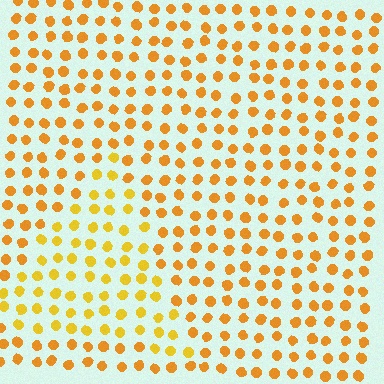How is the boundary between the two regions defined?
The boundary is defined purely by a slight shift in hue (about 17 degrees). Spacing, size, and orientation are identical on both sides.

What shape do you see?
I see a triangle.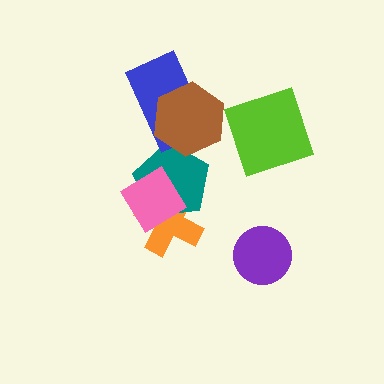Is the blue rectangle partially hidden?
Yes, it is partially covered by another shape.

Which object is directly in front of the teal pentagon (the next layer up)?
The pink diamond is directly in front of the teal pentagon.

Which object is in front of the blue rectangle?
The brown hexagon is in front of the blue rectangle.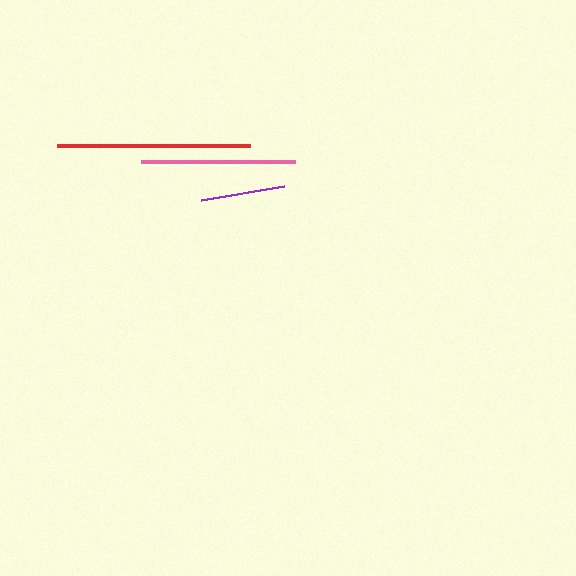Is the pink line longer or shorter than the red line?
The red line is longer than the pink line.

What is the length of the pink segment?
The pink segment is approximately 154 pixels long.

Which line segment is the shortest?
The purple line is the shortest at approximately 84 pixels.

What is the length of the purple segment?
The purple segment is approximately 84 pixels long.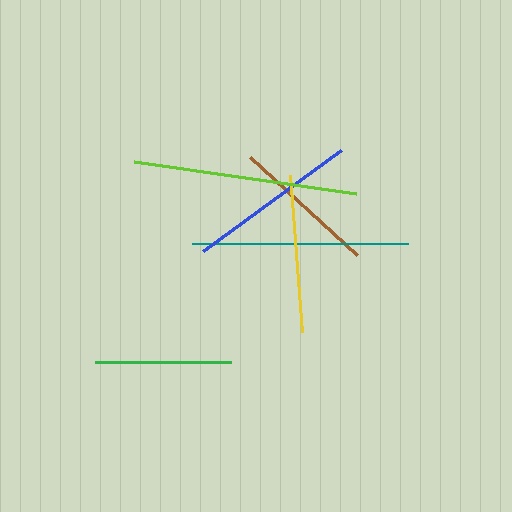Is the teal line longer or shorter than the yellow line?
The teal line is longer than the yellow line.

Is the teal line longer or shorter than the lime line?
The lime line is longer than the teal line.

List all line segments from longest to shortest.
From longest to shortest: lime, teal, blue, yellow, brown, green.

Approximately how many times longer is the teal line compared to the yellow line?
The teal line is approximately 1.4 times the length of the yellow line.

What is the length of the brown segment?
The brown segment is approximately 144 pixels long.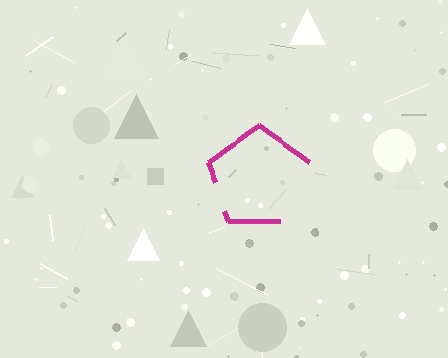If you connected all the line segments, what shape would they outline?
They would outline a pentagon.